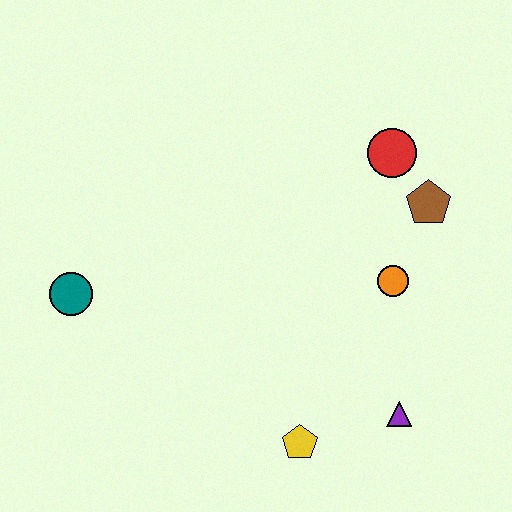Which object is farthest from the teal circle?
The brown pentagon is farthest from the teal circle.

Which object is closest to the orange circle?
The brown pentagon is closest to the orange circle.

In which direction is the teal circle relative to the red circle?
The teal circle is to the left of the red circle.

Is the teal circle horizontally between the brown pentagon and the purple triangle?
No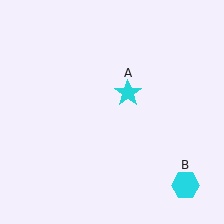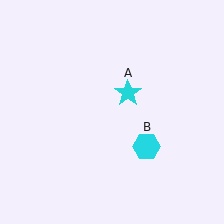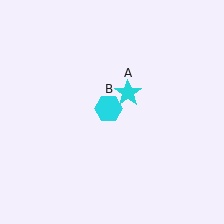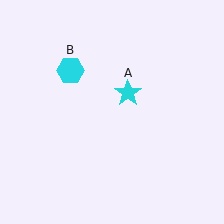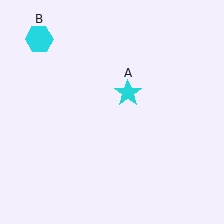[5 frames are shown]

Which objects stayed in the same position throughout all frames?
Cyan star (object A) remained stationary.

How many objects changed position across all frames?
1 object changed position: cyan hexagon (object B).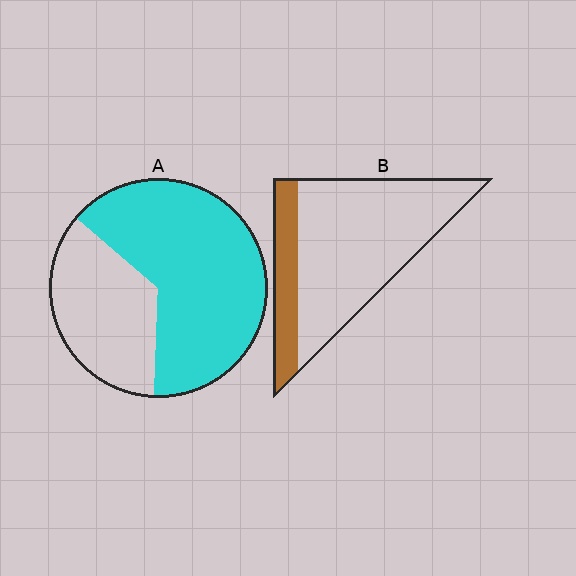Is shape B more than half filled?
No.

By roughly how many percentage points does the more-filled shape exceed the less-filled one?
By roughly 45 percentage points (A over B).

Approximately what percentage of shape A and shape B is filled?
A is approximately 65% and B is approximately 20%.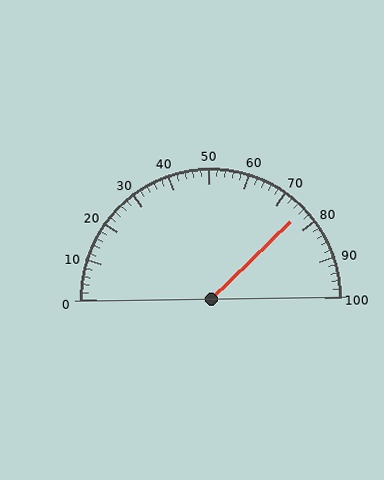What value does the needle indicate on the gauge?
The needle indicates approximately 76.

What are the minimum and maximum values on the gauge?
The gauge ranges from 0 to 100.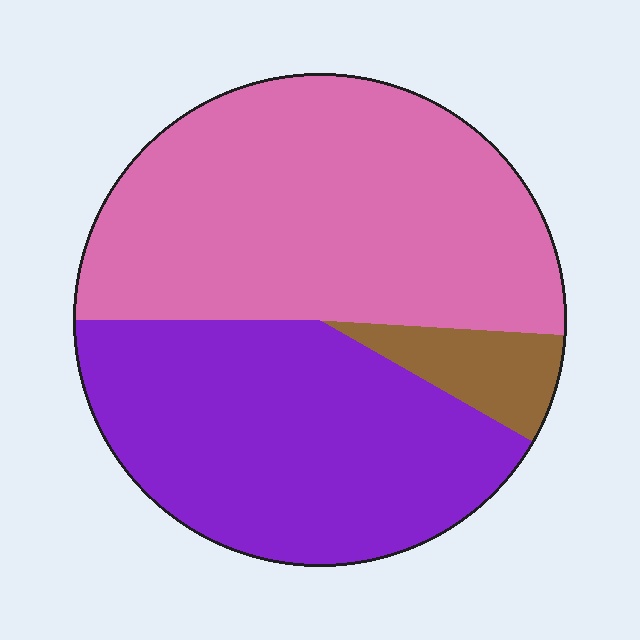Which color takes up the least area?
Brown, at roughly 5%.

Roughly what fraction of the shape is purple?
Purple takes up between a third and a half of the shape.